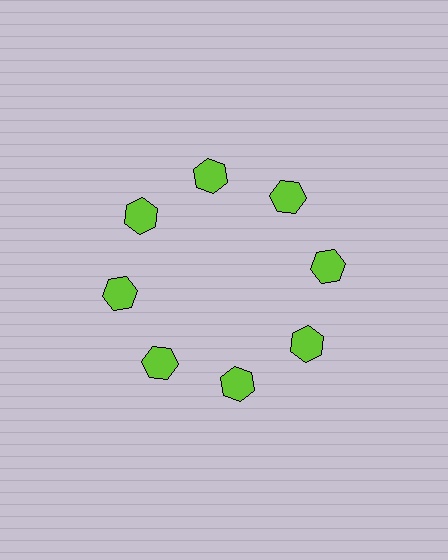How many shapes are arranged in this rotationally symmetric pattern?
There are 8 shapes, arranged in 8 groups of 1.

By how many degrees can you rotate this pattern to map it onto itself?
The pattern maps onto itself every 45 degrees of rotation.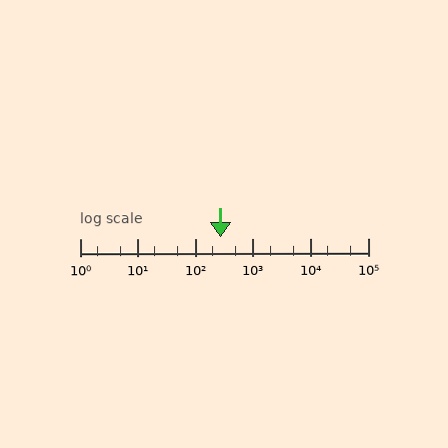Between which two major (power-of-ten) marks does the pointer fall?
The pointer is between 100 and 1000.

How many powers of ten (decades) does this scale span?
The scale spans 5 decades, from 1 to 100000.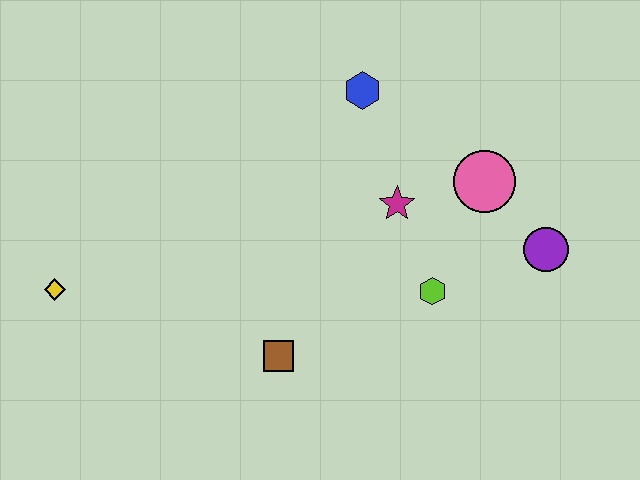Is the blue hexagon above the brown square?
Yes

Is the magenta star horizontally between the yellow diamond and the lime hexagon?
Yes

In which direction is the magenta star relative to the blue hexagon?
The magenta star is below the blue hexagon.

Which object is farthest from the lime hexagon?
The yellow diamond is farthest from the lime hexagon.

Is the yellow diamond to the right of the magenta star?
No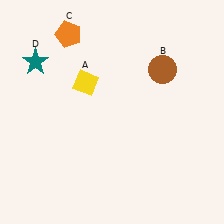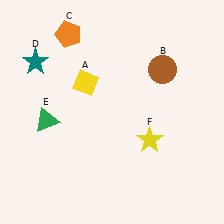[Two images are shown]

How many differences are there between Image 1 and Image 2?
There are 2 differences between the two images.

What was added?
A green triangle (E), a yellow star (F) were added in Image 2.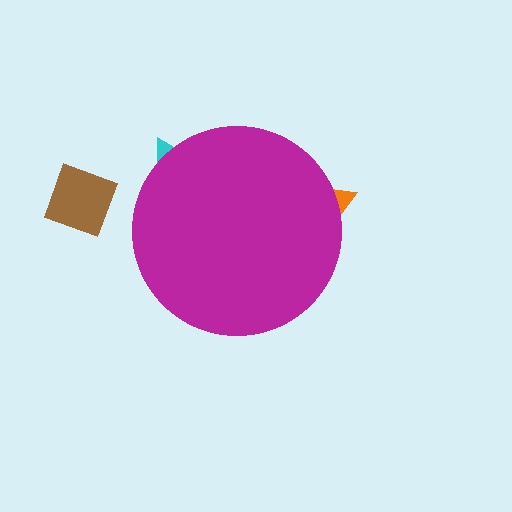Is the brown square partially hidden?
No, the brown square is fully visible.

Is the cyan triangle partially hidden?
Yes, the cyan triangle is partially hidden behind the magenta circle.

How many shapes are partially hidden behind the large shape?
2 shapes are partially hidden.